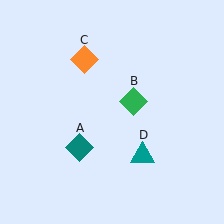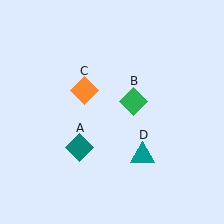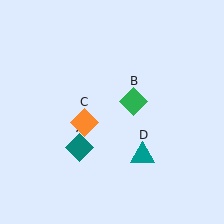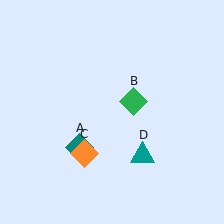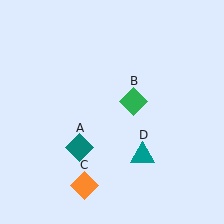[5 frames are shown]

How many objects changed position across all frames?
1 object changed position: orange diamond (object C).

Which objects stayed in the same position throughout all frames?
Teal diamond (object A) and green diamond (object B) and teal triangle (object D) remained stationary.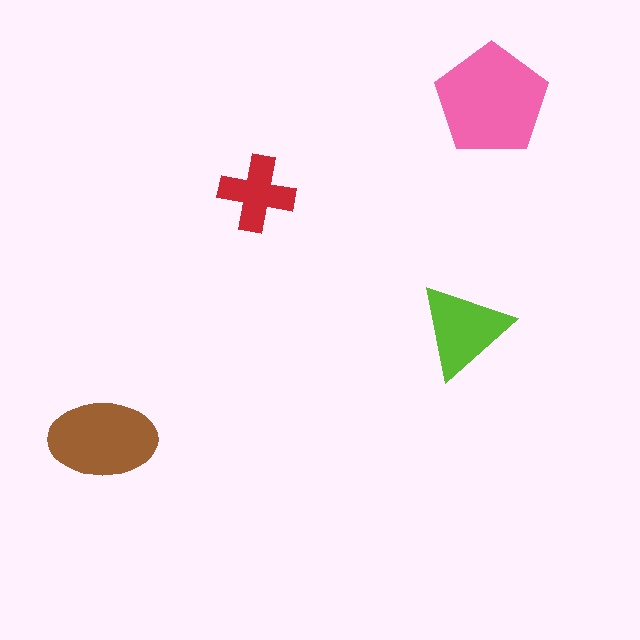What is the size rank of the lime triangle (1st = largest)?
3rd.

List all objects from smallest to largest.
The red cross, the lime triangle, the brown ellipse, the pink pentagon.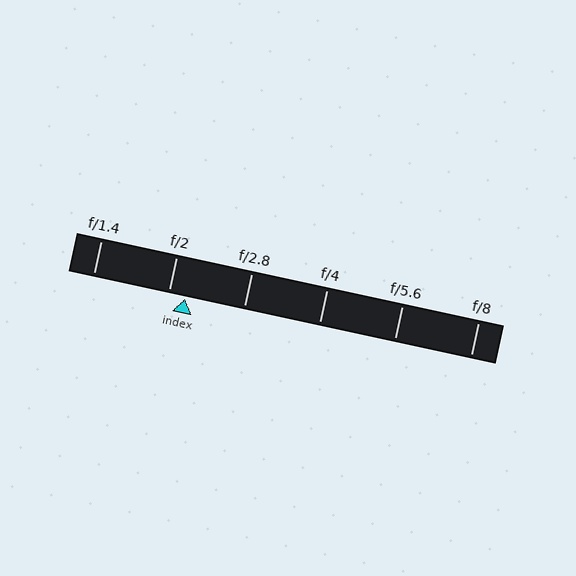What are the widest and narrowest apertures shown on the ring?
The widest aperture shown is f/1.4 and the narrowest is f/8.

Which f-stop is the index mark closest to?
The index mark is closest to f/2.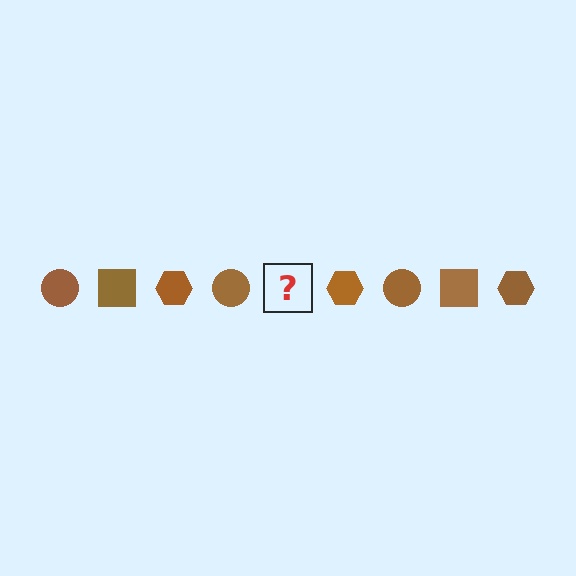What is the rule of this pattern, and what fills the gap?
The rule is that the pattern cycles through circle, square, hexagon shapes in brown. The gap should be filled with a brown square.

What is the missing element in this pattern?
The missing element is a brown square.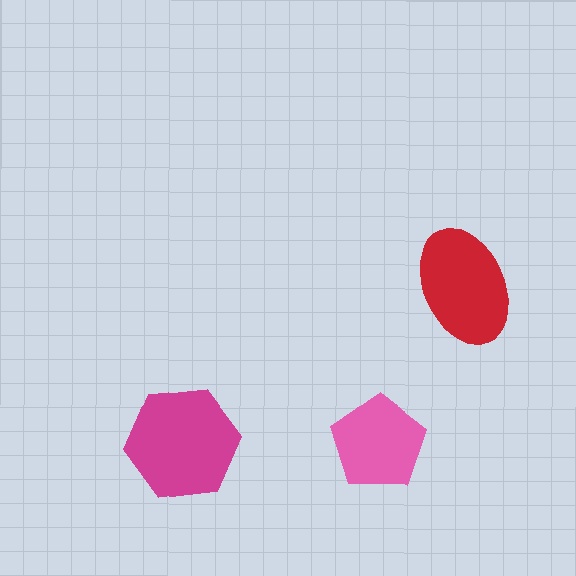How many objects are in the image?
There are 3 objects in the image.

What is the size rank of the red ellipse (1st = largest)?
2nd.